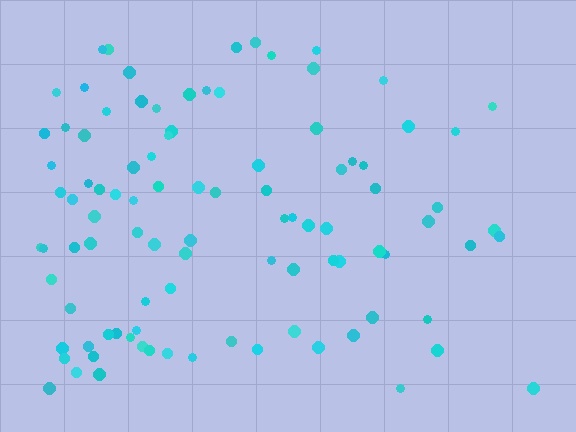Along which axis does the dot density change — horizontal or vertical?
Horizontal.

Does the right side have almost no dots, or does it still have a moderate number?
Still a moderate number, just noticeably fewer than the left.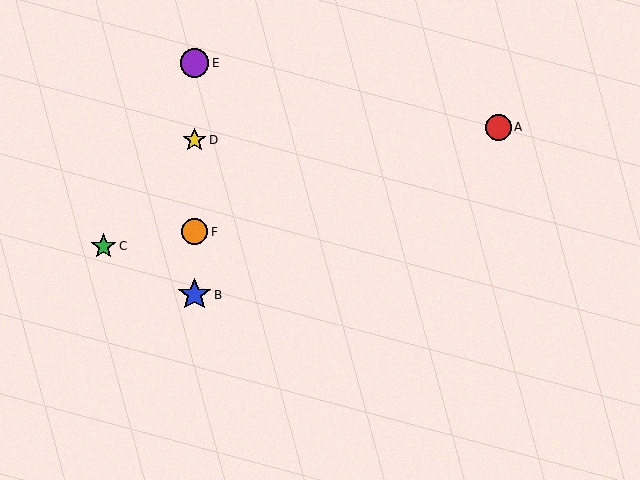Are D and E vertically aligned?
Yes, both are at x≈195.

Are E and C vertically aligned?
No, E is at x≈195 and C is at x≈103.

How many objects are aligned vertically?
4 objects (B, D, E, F) are aligned vertically.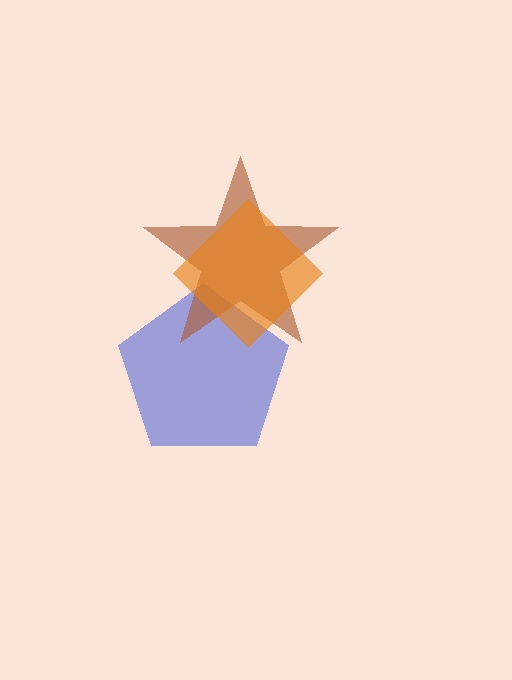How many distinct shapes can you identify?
There are 3 distinct shapes: a blue pentagon, a brown star, an orange diamond.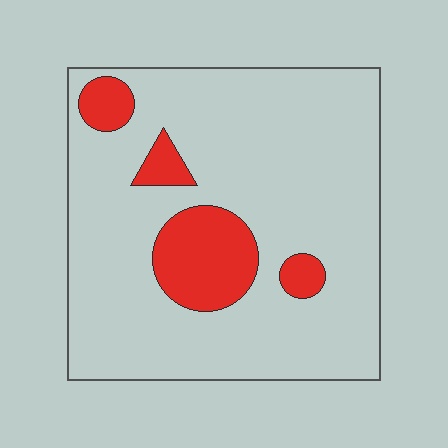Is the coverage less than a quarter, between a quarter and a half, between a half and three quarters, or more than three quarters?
Less than a quarter.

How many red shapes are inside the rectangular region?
4.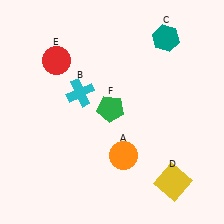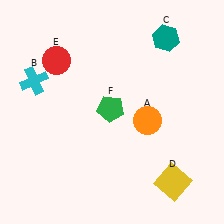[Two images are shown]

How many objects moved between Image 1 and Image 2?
2 objects moved between the two images.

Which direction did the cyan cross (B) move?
The cyan cross (B) moved left.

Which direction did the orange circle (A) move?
The orange circle (A) moved up.